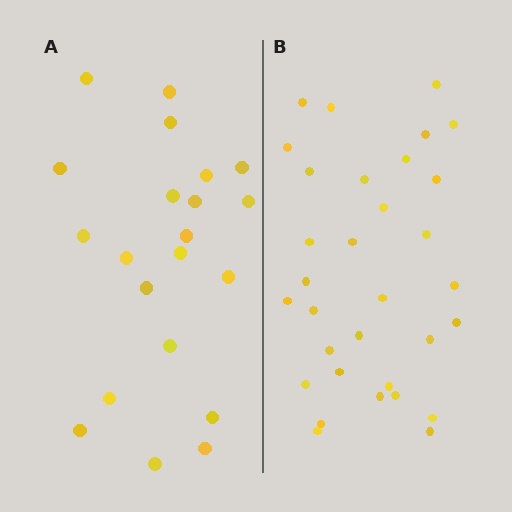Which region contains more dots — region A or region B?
Region B (the right region) has more dots.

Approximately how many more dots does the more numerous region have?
Region B has roughly 12 or so more dots than region A.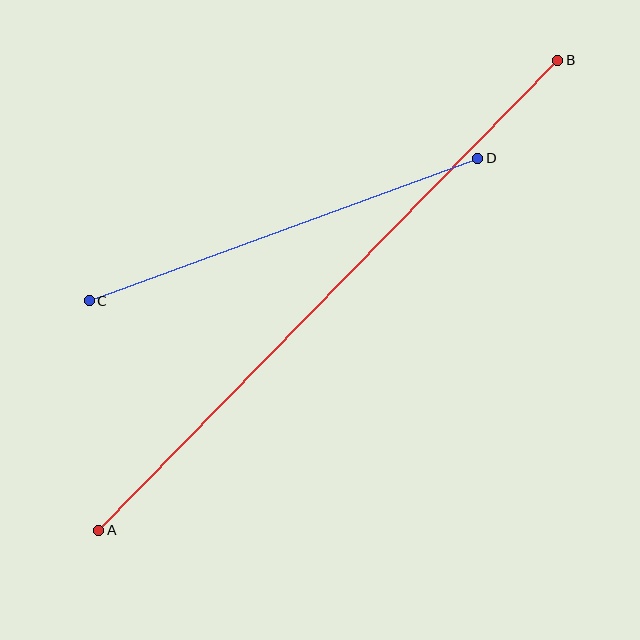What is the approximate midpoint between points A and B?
The midpoint is at approximately (328, 295) pixels.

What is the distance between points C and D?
The distance is approximately 413 pixels.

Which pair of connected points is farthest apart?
Points A and B are farthest apart.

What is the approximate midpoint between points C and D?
The midpoint is at approximately (284, 229) pixels.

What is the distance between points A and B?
The distance is approximately 657 pixels.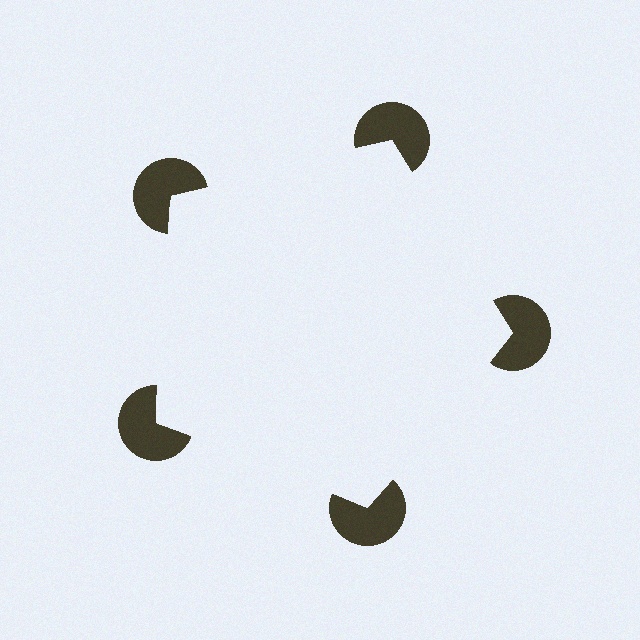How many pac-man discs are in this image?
There are 5 — one at each vertex of the illusory pentagon.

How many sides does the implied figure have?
5 sides.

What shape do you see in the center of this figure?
An illusory pentagon — its edges are inferred from the aligned wedge cuts in the pac-man discs, not physically drawn.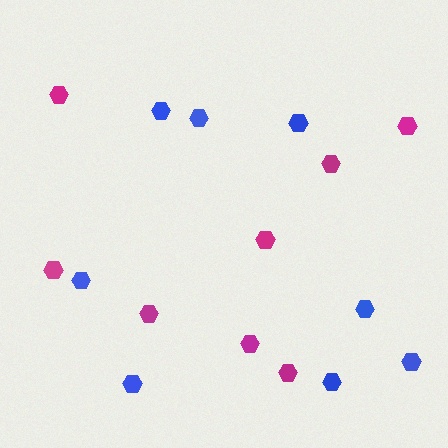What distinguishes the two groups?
There are 2 groups: one group of magenta hexagons (8) and one group of blue hexagons (8).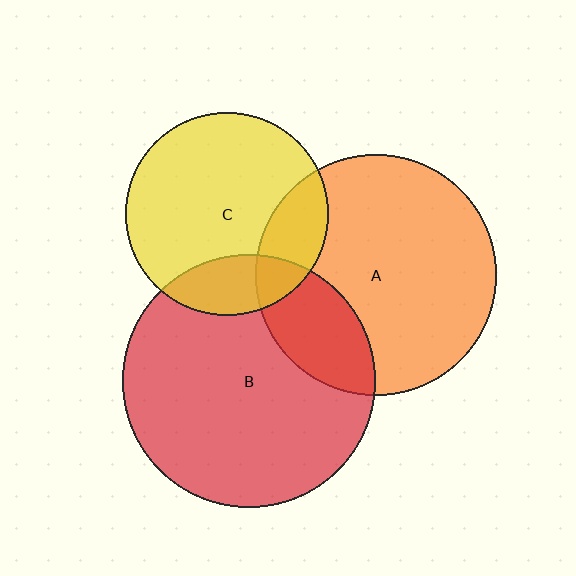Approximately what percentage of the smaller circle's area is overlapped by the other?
Approximately 20%.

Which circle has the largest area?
Circle B (red).